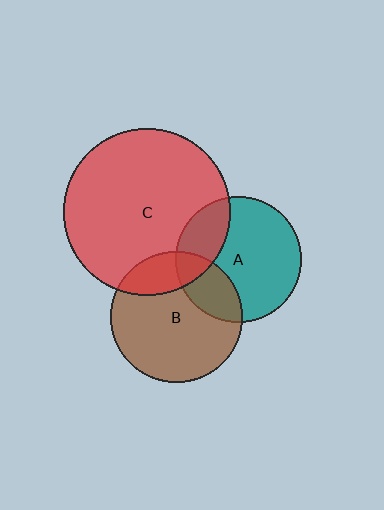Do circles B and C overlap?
Yes.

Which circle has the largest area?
Circle C (red).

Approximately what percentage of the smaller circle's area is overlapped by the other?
Approximately 20%.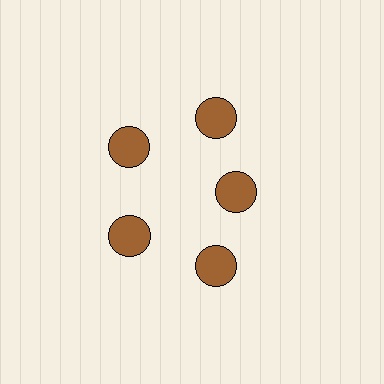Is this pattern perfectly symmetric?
No. The 5 brown circles are arranged in a ring, but one element near the 3 o'clock position is pulled inward toward the center, breaking the 5-fold rotational symmetry.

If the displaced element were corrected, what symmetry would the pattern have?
It would have 5-fold rotational symmetry — the pattern would map onto itself every 72 degrees.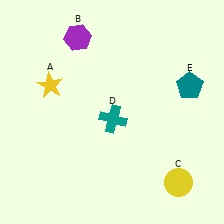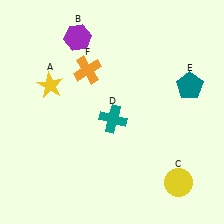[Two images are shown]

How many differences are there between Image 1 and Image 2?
There is 1 difference between the two images.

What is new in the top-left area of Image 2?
An orange cross (F) was added in the top-left area of Image 2.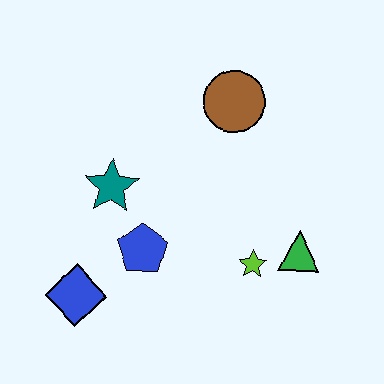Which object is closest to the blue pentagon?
The teal star is closest to the blue pentagon.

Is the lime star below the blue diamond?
No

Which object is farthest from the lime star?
The blue diamond is farthest from the lime star.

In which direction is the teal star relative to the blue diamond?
The teal star is above the blue diamond.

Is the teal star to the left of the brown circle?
Yes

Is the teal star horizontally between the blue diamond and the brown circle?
Yes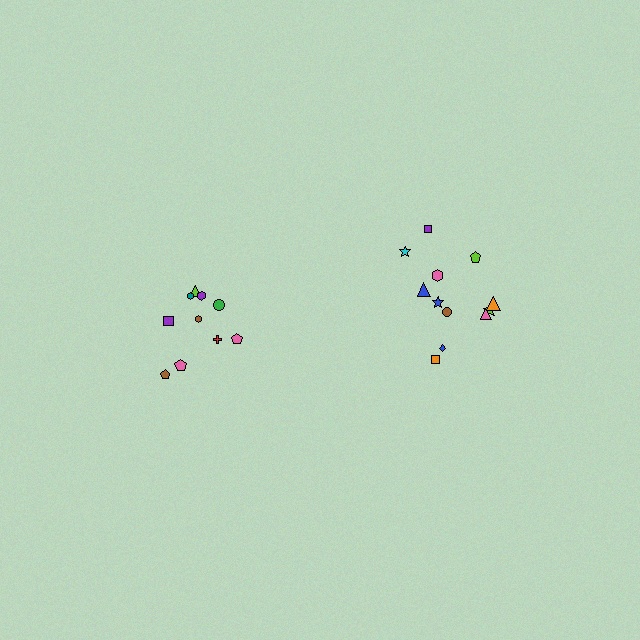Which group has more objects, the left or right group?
The right group.